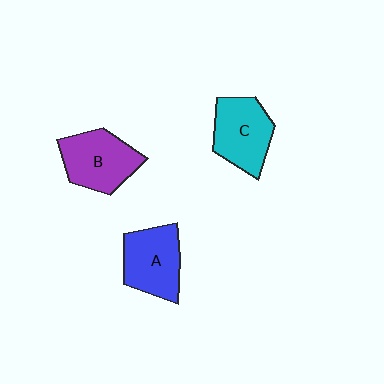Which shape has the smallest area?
Shape A (blue).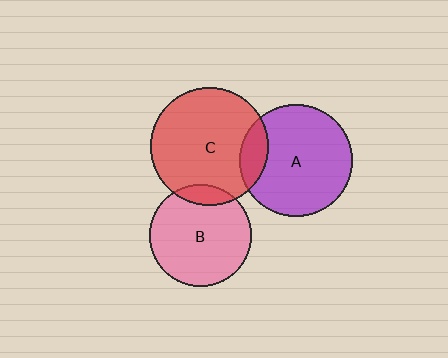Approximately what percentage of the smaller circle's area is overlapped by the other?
Approximately 15%.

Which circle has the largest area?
Circle C (red).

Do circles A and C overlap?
Yes.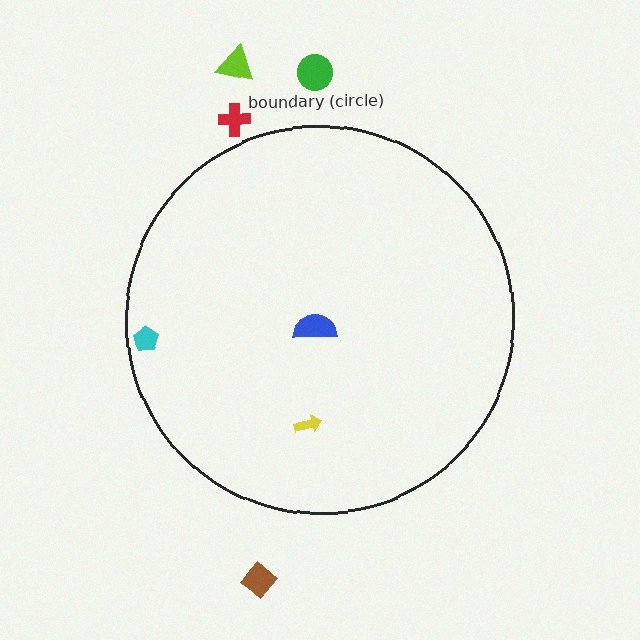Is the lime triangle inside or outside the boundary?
Outside.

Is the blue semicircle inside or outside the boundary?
Inside.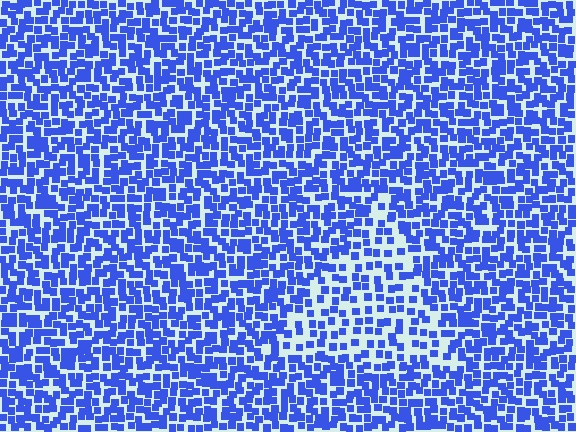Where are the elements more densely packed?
The elements are more densely packed outside the triangle boundary.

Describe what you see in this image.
The image contains small blue elements arranged at two different densities. A triangle-shaped region is visible where the elements are less densely packed than the surrounding area.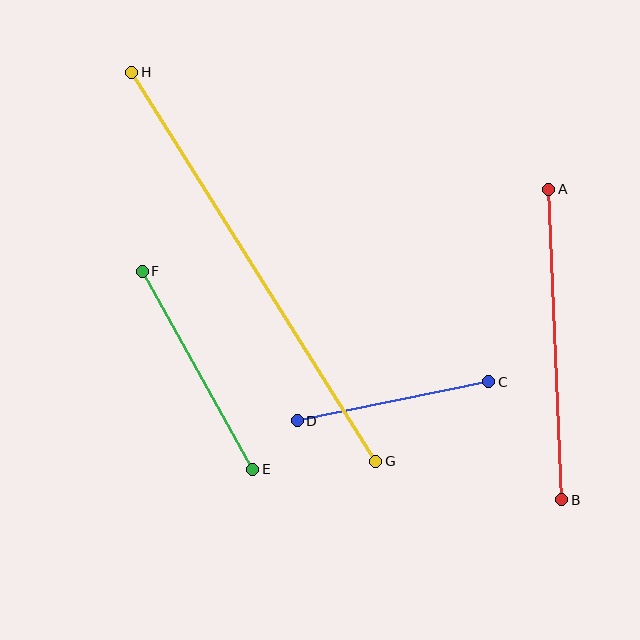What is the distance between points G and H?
The distance is approximately 459 pixels.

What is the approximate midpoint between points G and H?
The midpoint is at approximately (254, 267) pixels.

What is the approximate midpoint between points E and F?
The midpoint is at approximately (198, 370) pixels.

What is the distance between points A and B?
The distance is approximately 311 pixels.